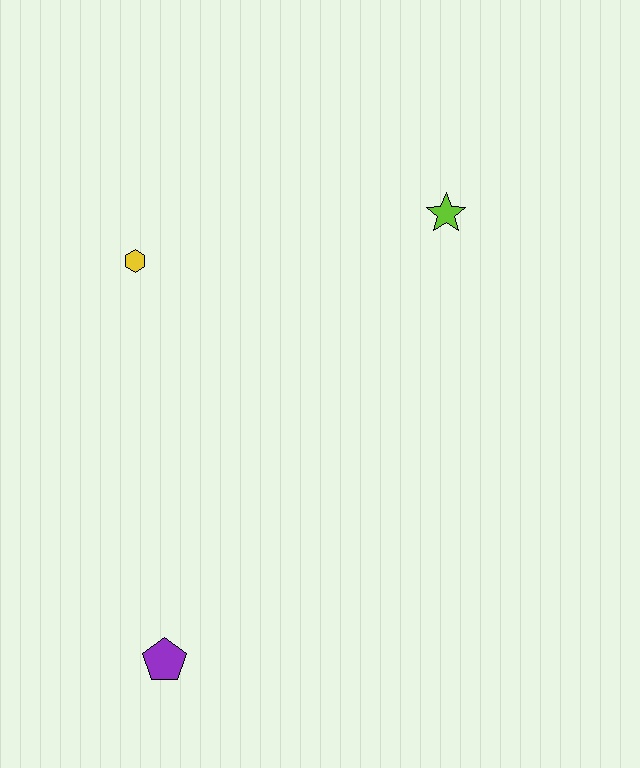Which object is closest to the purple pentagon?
The yellow hexagon is closest to the purple pentagon.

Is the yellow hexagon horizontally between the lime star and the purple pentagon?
No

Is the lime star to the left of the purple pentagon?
No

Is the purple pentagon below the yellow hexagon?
Yes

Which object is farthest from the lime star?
The purple pentagon is farthest from the lime star.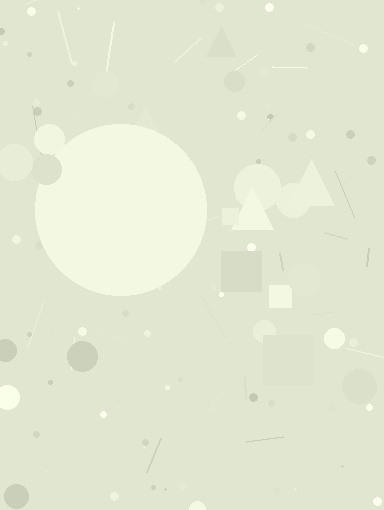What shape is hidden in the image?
A circle is hidden in the image.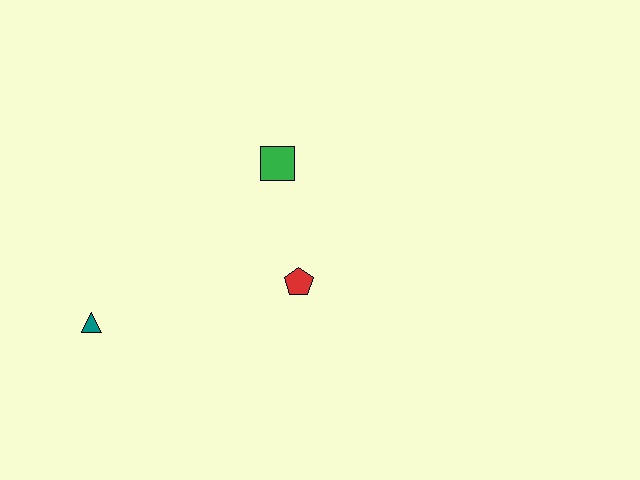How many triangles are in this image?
There is 1 triangle.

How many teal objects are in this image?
There is 1 teal object.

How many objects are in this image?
There are 3 objects.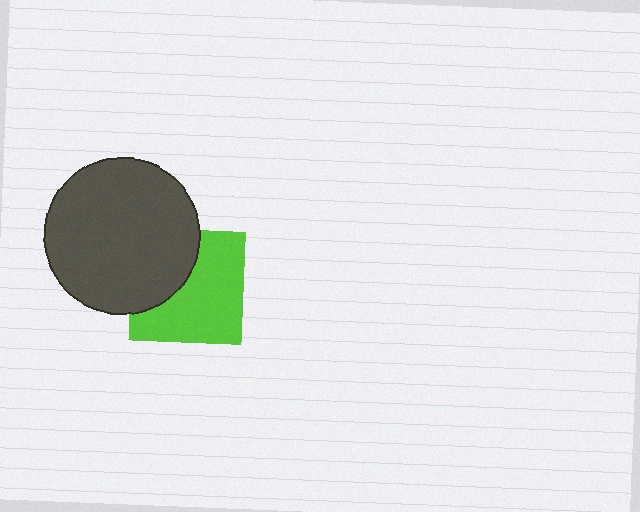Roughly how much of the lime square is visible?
About half of it is visible (roughly 64%).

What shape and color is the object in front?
The object in front is a dark gray circle.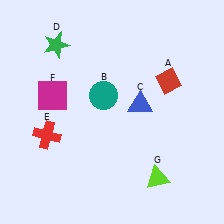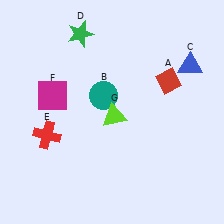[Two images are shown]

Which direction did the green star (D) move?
The green star (D) moved right.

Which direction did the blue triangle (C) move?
The blue triangle (C) moved right.